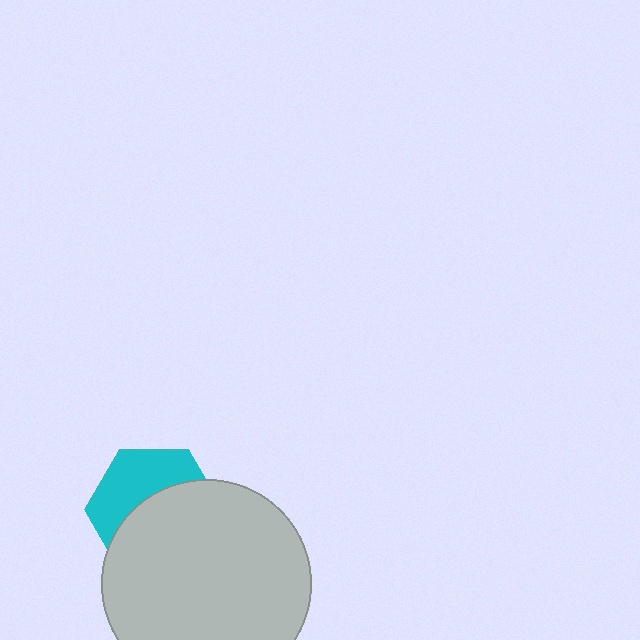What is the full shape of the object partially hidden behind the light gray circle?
The partially hidden object is a cyan hexagon.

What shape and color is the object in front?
The object in front is a light gray circle.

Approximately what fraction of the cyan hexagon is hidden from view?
Roughly 58% of the cyan hexagon is hidden behind the light gray circle.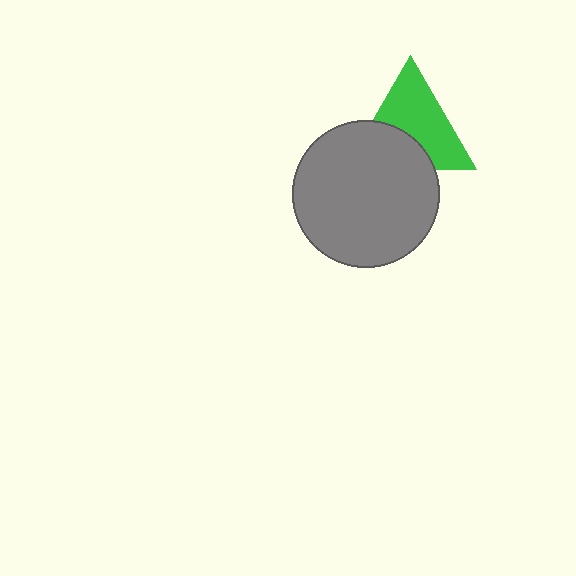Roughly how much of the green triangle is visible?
About half of it is visible (roughly 62%).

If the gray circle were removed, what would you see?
You would see the complete green triangle.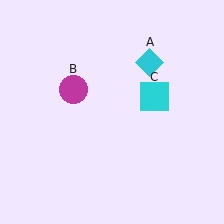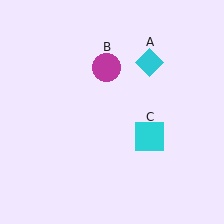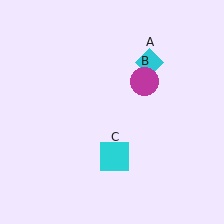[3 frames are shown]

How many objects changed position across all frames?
2 objects changed position: magenta circle (object B), cyan square (object C).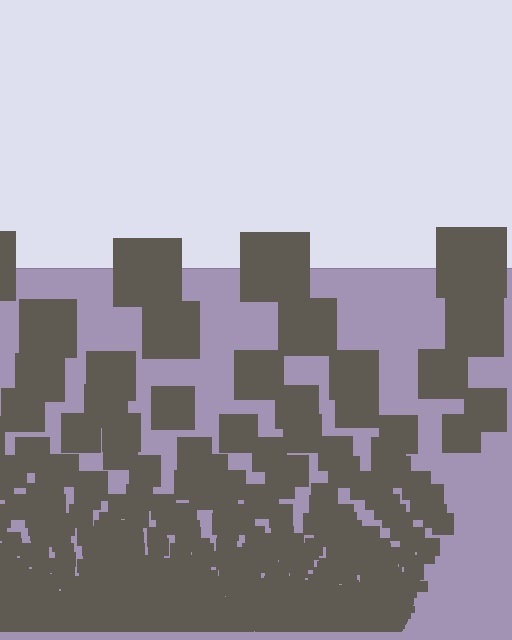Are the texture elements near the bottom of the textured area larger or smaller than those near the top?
Smaller. The gradient is inverted — elements near the bottom are smaller and denser.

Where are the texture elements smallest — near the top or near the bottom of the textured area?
Near the bottom.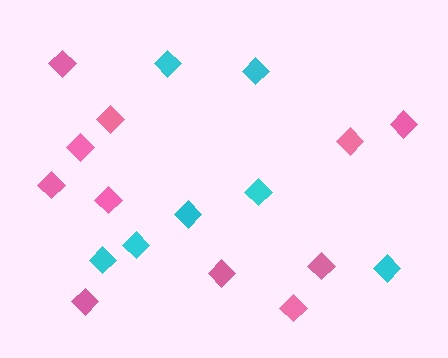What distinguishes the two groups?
There are 2 groups: one group of cyan diamonds (7) and one group of pink diamonds (11).